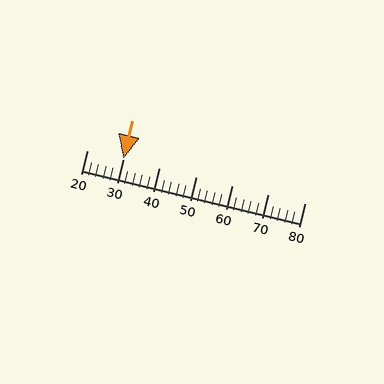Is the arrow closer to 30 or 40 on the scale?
The arrow is closer to 30.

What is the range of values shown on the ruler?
The ruler shows values from 20 to 80.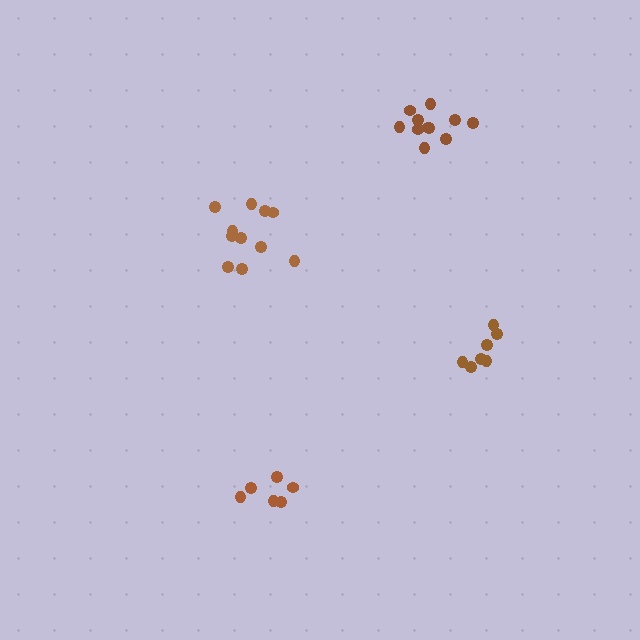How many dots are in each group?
Group 1: 11 dots, Group 2: 7 dots, Group 3: 11 dots, Group 4: 6 dots (35 total).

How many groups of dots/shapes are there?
There are 4 groups.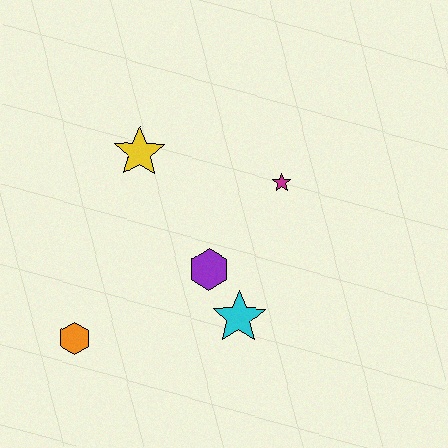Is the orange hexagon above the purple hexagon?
No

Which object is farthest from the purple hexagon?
The orange hexagon is farthest from the purple hexagon.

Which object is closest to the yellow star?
The purple hexagon is closest to the yellow star.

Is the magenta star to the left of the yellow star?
No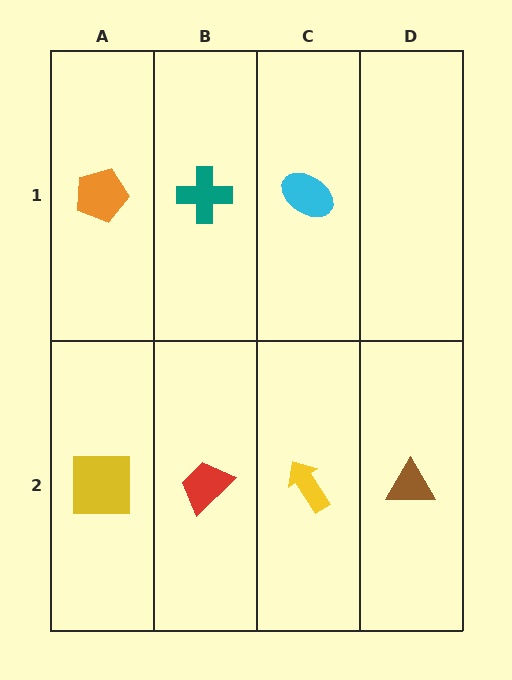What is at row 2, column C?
A yellow arrow.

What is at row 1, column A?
An orange pentagon.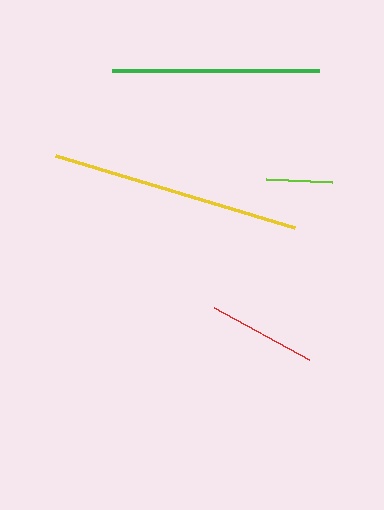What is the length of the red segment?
The red segment is approximately 109 pixels long.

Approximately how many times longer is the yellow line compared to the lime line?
The yellow line is approximately 3.8 times the length of the lime line.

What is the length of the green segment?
The green segment is approximately 207 pixels long.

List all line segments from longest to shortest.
From longest to shortest: yellow, green, red, lime.